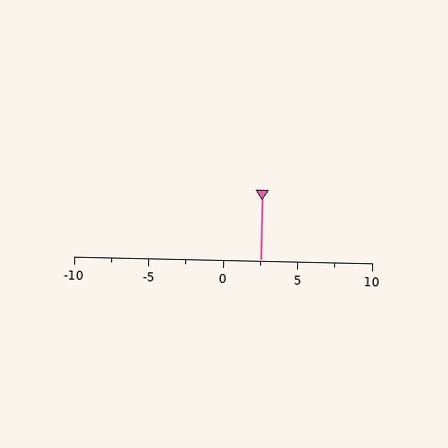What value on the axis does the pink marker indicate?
The marker indicates approximately 2.5.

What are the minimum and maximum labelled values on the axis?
The axis runs from -10 to 10.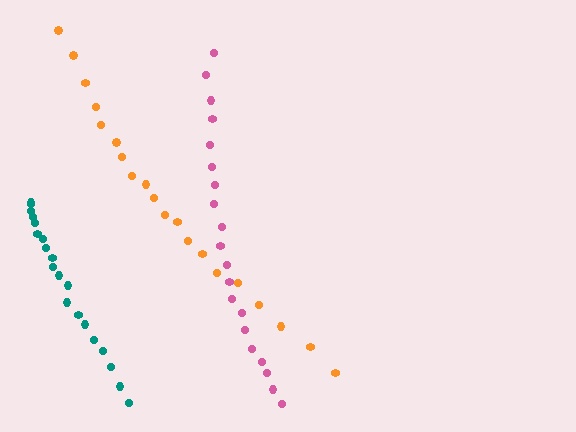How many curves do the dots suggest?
There are 3 distinct paths.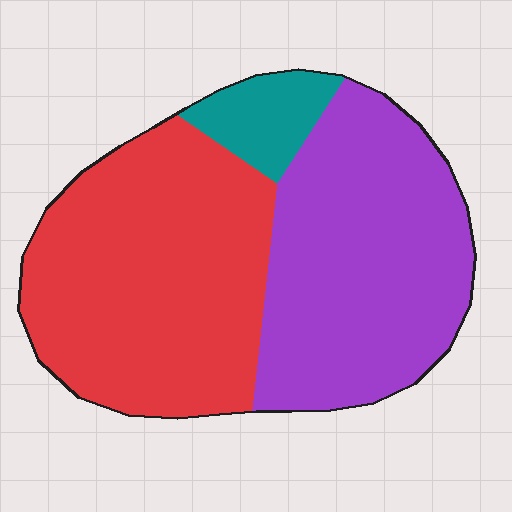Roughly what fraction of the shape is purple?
Purple takes up about two fifths (2/5) of the shape.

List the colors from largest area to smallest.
From largest to smallest: red, purple, teal.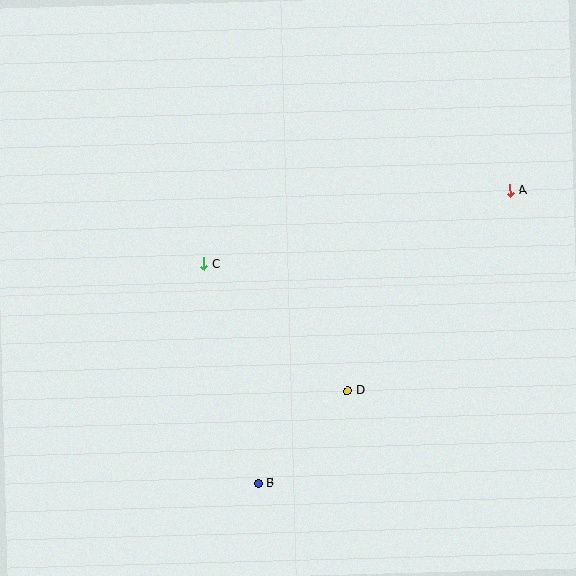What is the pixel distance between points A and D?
The distance between A and D is 258 pixels.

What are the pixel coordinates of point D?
Point D is at (348, 390).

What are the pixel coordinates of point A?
Point A is at (510, 190).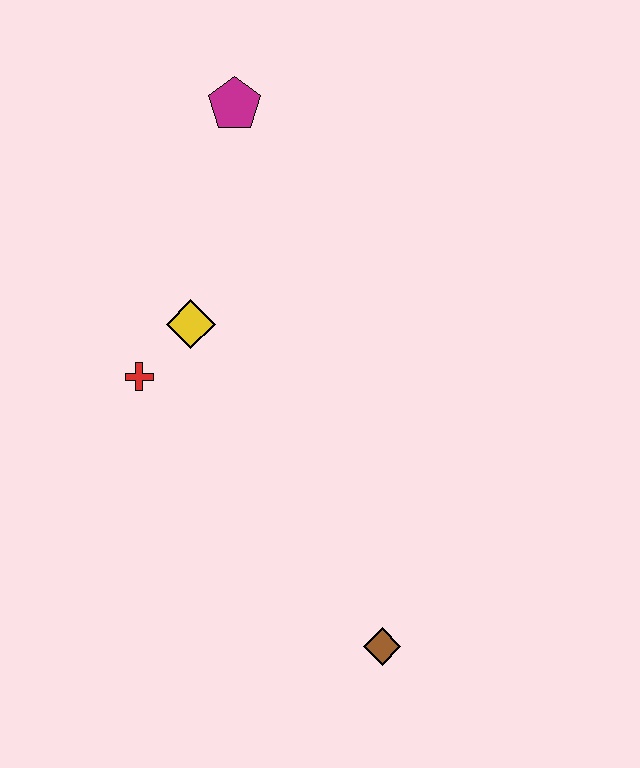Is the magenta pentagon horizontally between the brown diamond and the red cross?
Yes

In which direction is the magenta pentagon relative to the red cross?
The magenta pentagon is above the red cross.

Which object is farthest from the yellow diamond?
The brown diamond is farthest from the yellow diamond.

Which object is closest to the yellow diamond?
The red cross is closest to the yellow diamond.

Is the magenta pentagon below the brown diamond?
No